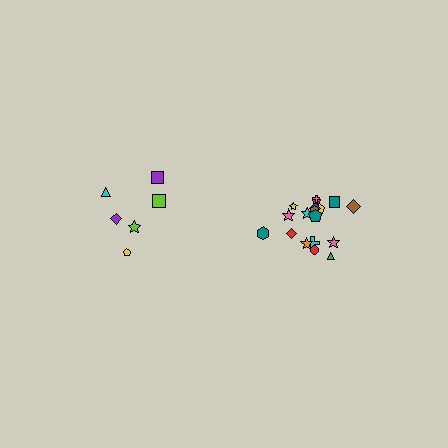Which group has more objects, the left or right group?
The right group.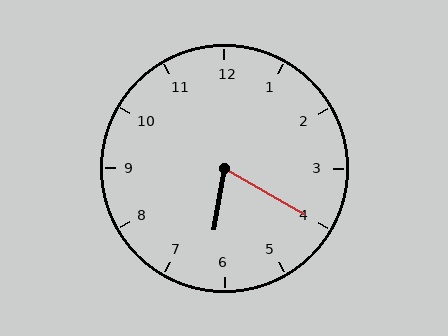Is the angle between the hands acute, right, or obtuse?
It is acute.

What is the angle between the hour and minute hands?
Approximately 70 degrees.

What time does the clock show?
6:20.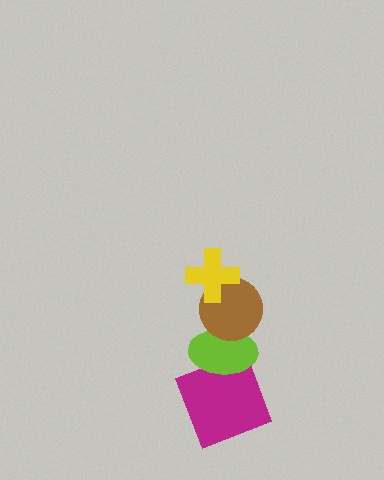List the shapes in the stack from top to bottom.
From top to bottom: the yellow cross, the brown circle, the lime ellipse, the magenta square.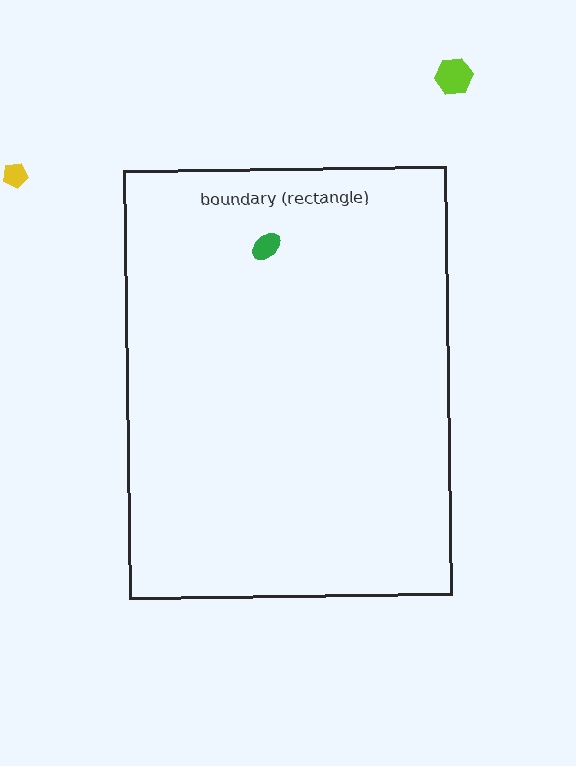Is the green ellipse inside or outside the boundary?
Inside.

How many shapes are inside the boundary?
1 inside, 2 outside.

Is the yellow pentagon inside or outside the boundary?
Outside.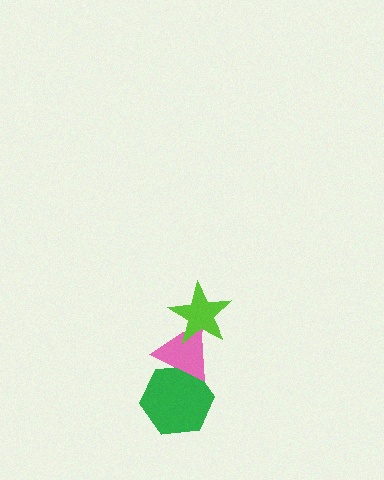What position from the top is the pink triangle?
The pink triangle is 2nd from the top.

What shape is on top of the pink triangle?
The lime star is on top of the pink triangle.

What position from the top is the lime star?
The lime star is 1st from the top.